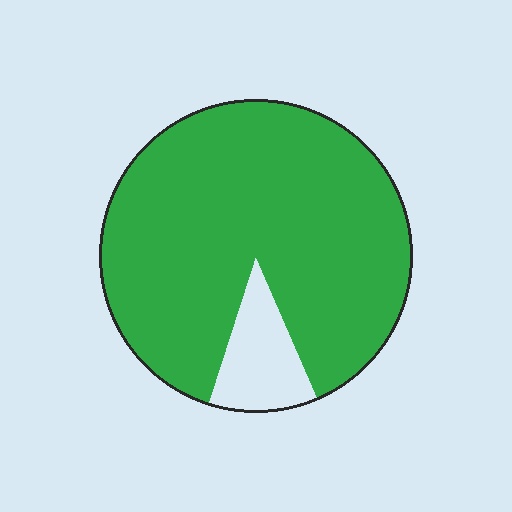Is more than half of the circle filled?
Yes.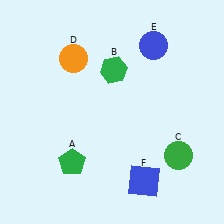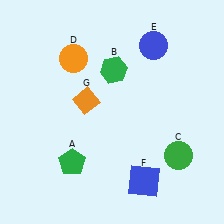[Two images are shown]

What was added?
An orange diamond (G) was added in Image 2.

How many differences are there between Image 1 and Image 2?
There is 1 difference between the two images.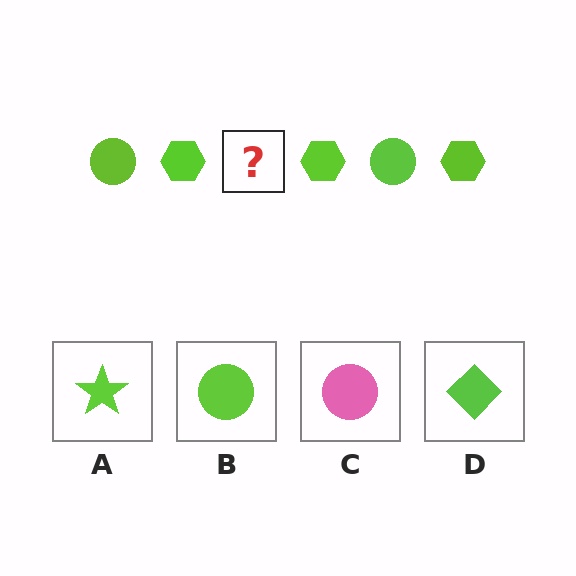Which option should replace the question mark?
Option B.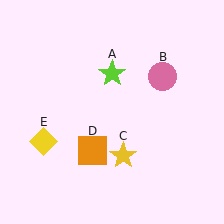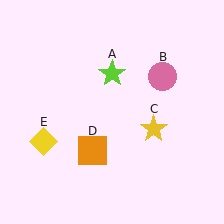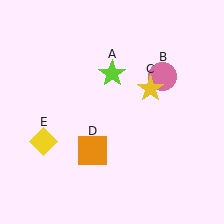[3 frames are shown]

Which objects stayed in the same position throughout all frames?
Lime star (object A) and pink circle (object B) and orange square (object D) and yellow diamond (object E) remained stationary.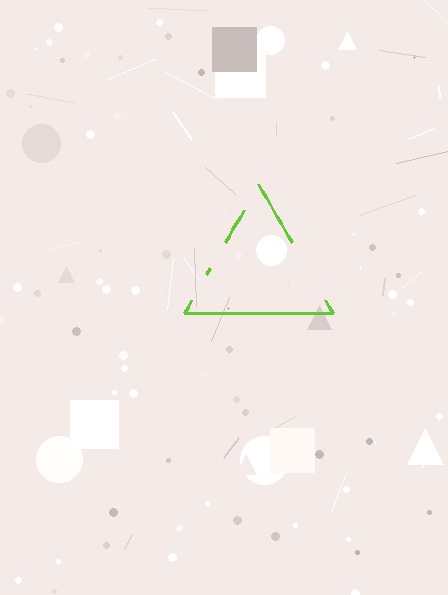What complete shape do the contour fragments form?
The contour fragments form a triangle.